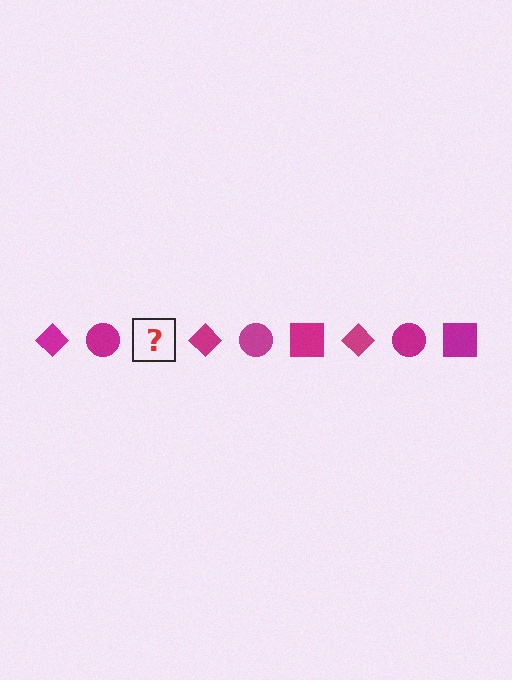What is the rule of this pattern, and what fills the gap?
The rule is that the pattern cycles through diamond, circle, square shapes in magenta. The gap should be filled with a magenta square.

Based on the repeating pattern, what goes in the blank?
The blank should be a magenta square.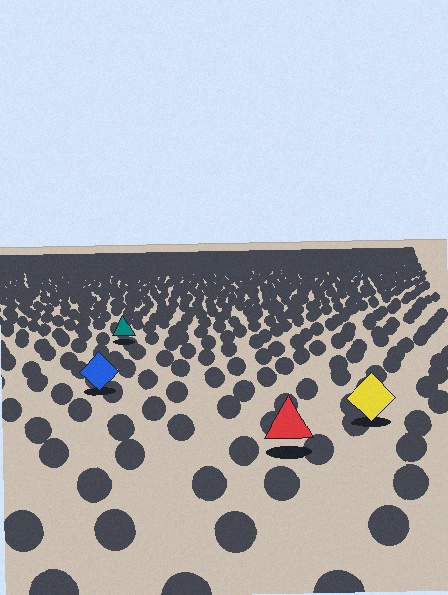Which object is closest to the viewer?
The red triangle is closest. The texture marks near it are larger and more spread out.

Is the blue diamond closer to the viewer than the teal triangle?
Yes. The blue diamond is closer — you can tell from the texture gradient: the ground texture is coarser near it.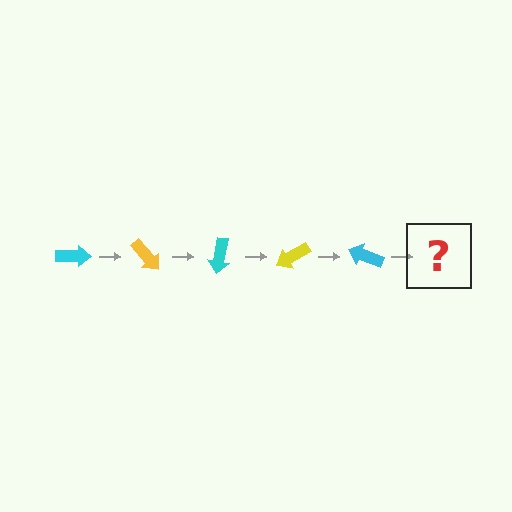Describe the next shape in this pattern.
It should be a yellow arrow, rotated 250 degrees from the start.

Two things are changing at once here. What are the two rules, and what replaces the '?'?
The two rules are that it rotates 50 degrees each step and the color cycles through cyan and yellow. The '?' should be a yellow arrow, rotated 250 degrees from the start.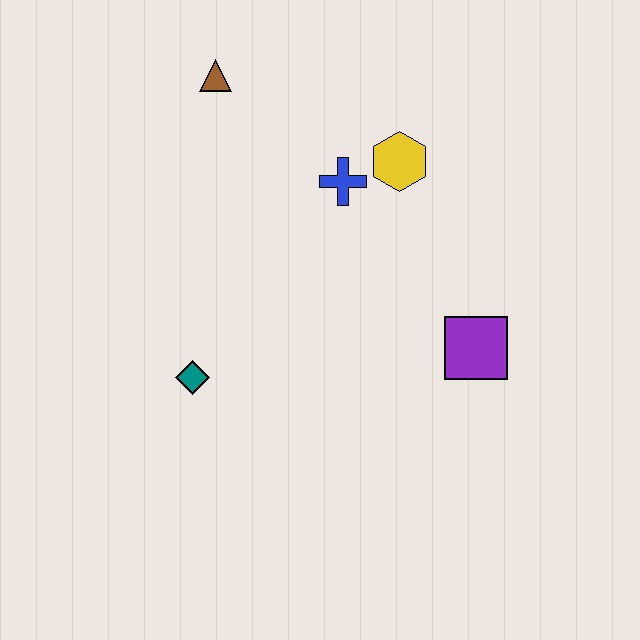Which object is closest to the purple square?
The yellow hexagon is closest to the purple square.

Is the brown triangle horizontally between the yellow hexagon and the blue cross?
No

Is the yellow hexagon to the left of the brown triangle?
No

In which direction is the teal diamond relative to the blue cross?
The teal diamond is below the blue cross.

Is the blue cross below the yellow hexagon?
Yes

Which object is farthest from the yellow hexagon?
The teal diamond is farthest from the yellow hexagon.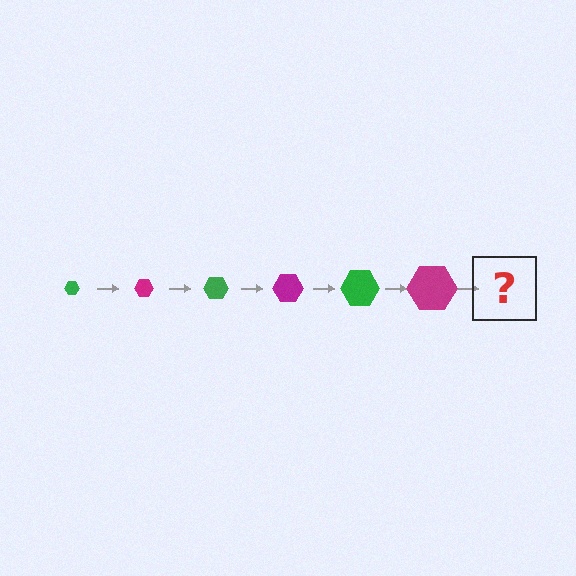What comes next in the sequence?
The next element should be a green hexagon, larger than the previous one.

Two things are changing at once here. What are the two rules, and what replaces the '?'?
The two rules are that the hexagon grows larger each step and the color cycles through green and magenta. The '?' should be a green hexagon, larger than the previous one.